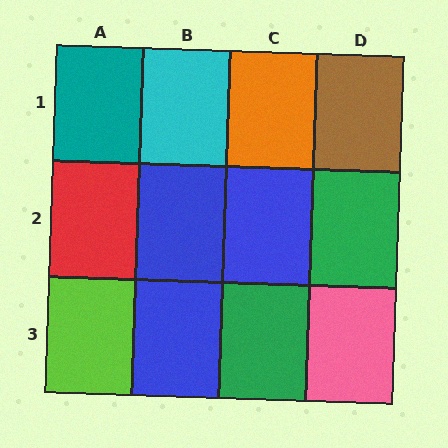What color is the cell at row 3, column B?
Blue.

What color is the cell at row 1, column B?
Cyan.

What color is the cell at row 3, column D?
Pink.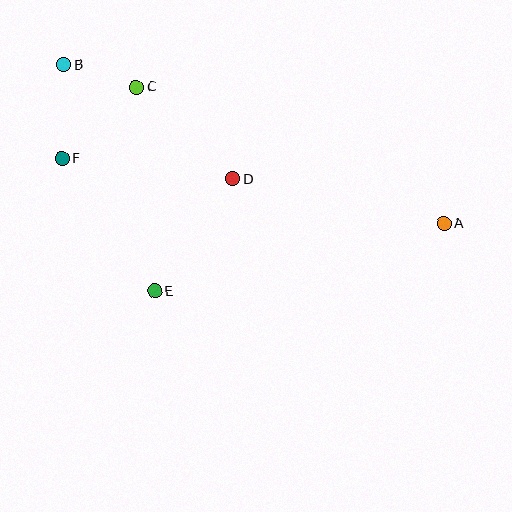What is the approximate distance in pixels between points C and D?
The distance between C and D is approximately 134 pixels.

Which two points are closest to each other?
Points B and C are closest to each other.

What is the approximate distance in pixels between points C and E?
The distance between C and E is approximately 205 pixels.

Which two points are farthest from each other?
Points A and B are farthest from each other.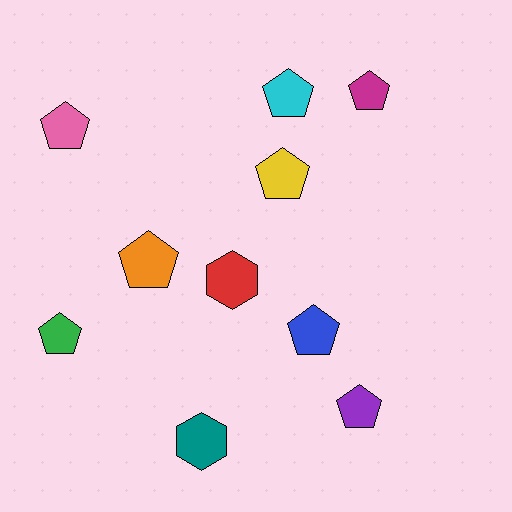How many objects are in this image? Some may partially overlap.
There are 10 objects.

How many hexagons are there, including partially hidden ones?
There are 2 hexagons.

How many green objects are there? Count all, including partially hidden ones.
There is 1 green object.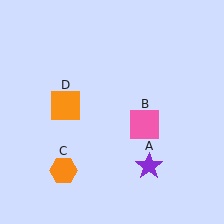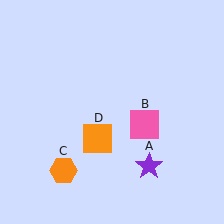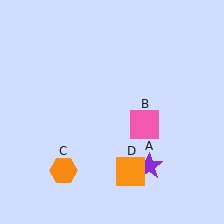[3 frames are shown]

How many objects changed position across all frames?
1 object changed position: orange square (object D).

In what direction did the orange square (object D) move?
The orange square (object D) moved down and to the right.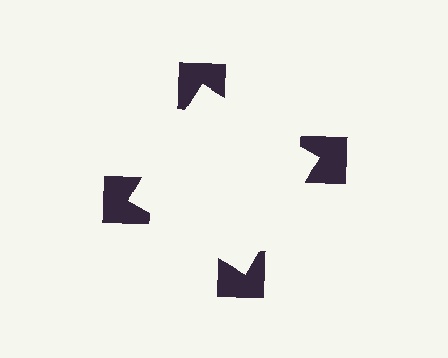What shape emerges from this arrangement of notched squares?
An illusory square — its edges are inferred from the aligned wedge cuts in the notched squares, not physically drawn.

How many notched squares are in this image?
There are 4 — one at each vertex of the illusory square.